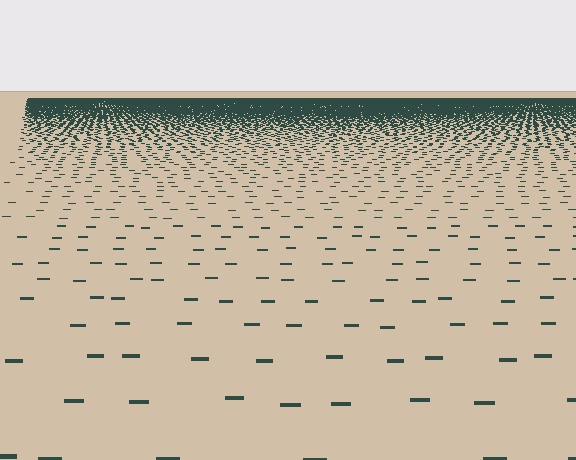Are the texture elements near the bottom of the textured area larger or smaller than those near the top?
Larger. Near the bottom, elements are closer to the viewer and appear at a bigger on-screen size.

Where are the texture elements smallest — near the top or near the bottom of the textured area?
Near the top.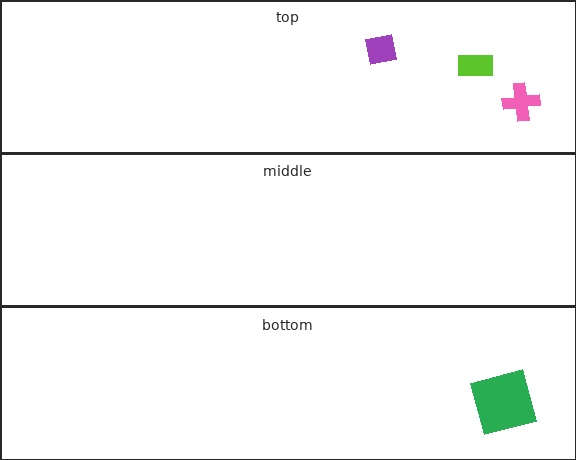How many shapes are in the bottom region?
1.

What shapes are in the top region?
The purple square, the pink cross, the lime rectangle.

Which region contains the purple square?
The top region.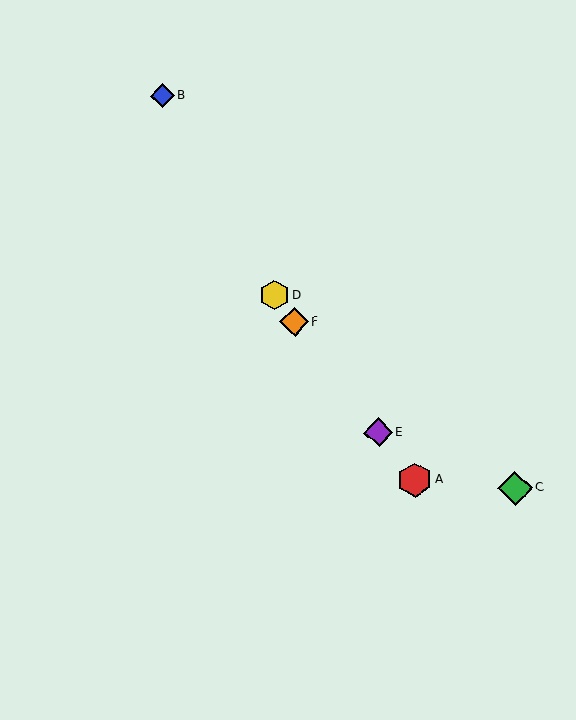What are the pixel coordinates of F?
Object F is at (294, 322).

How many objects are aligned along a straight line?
4 objects (A, D, E, F) are aligned along a straight line.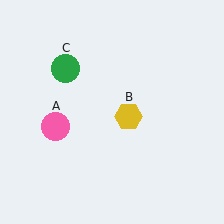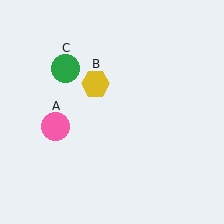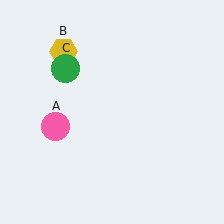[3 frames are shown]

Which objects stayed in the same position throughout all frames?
Pink circle (object A) and green circle (object C) remained stationary.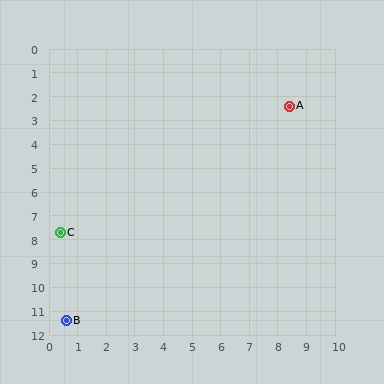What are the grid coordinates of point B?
Point B is at approximately (0.6, 11.4).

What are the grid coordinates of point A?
Point A is at approximately (8.4, 2.4).